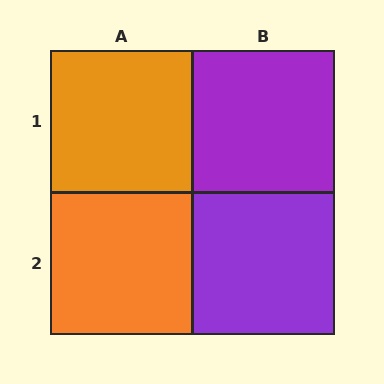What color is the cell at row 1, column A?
Orange.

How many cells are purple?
2 cells are purple.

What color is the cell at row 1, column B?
Purple.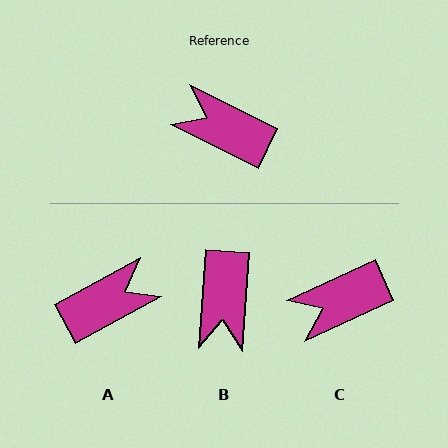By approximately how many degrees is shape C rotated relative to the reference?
Approximately 51 degrees counter-clockwise.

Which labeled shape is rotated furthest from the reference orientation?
A, about 125 degrees away.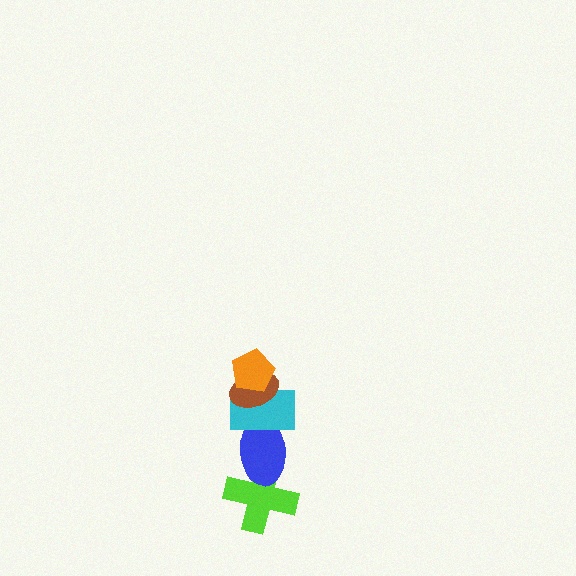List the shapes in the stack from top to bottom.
From top to bottom: the orange pentagon, the brown ellipse, the cyan rectangle, the blue ellipse, the lime cross.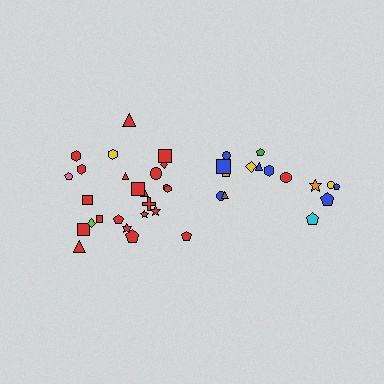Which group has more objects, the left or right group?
The left group.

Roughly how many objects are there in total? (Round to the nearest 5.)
Roughly 40 objects in total.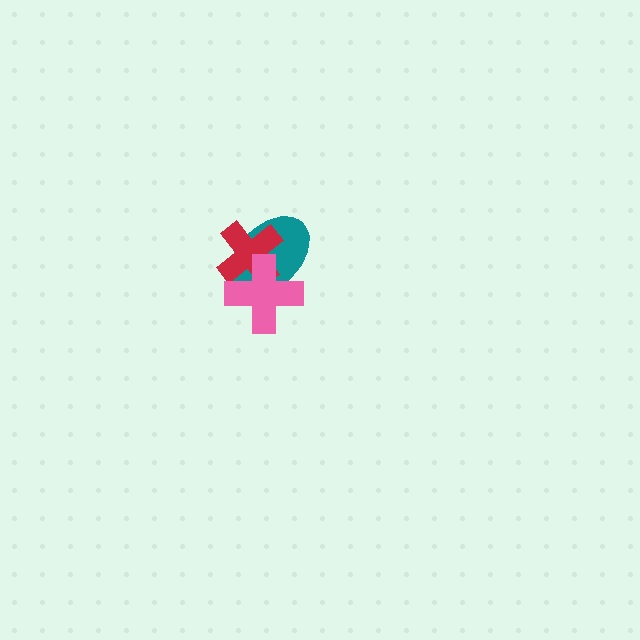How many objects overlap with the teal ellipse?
2 objects overlap with the teal ellipse.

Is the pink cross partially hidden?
No, no other shape covers it.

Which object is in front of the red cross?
The pink cross is in front of the red cross.